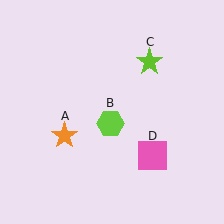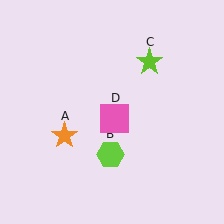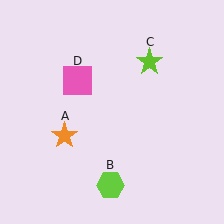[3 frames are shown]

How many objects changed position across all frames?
2 objects changed position: lime hexagon (object B), pink square (object D).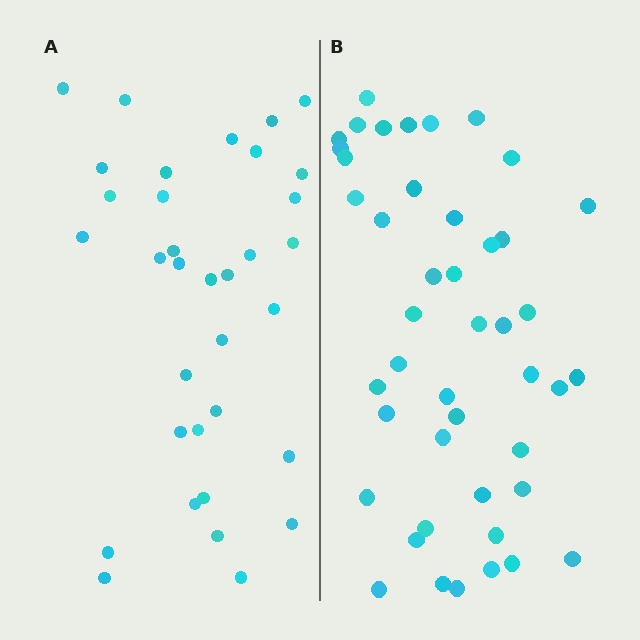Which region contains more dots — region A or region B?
Region B (the right region) has more dots.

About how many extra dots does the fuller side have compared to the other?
Region B has roughly 12 or so more dots than region A.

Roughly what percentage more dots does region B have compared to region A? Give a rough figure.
About 30% more.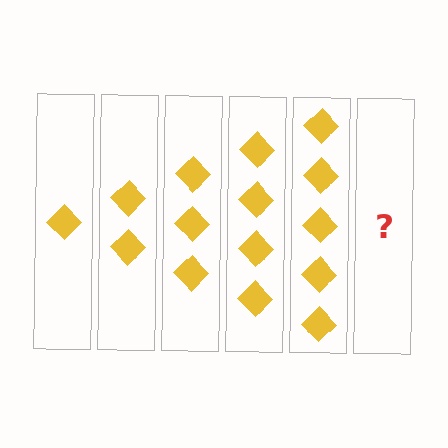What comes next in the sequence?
The next element should be 6 diamonds.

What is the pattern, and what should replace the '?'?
The pattern is that each step adds one more diamond. The '?' should be 6 diamonds.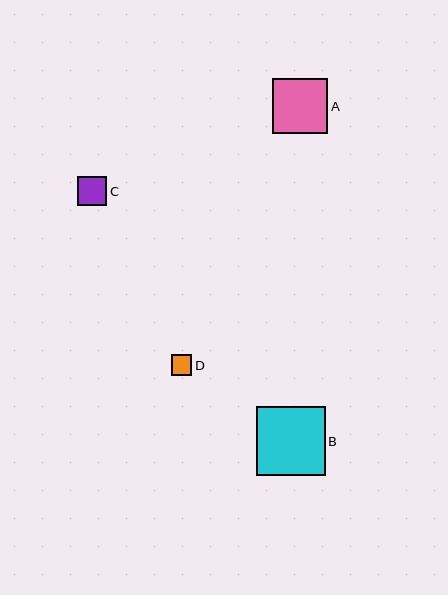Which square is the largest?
Square B is the largest with a size of approximately 69 pixels.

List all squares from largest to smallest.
From largest to smallest: B, A, C, D.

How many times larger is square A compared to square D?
Square A is approximately 2.7 times the size of square D.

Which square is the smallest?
Square D is the smallest with a size of approximately 21 pixels.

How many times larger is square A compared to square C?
Square A is approximately 1.9 times the size of square C.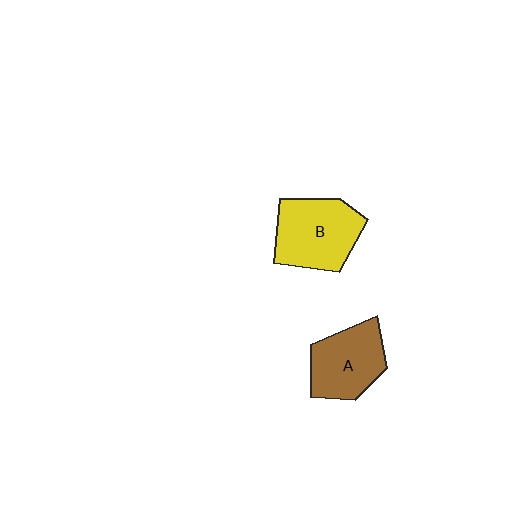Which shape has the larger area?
Shape B (yellow).